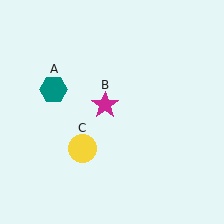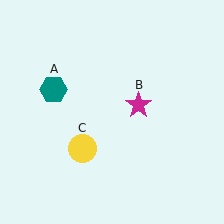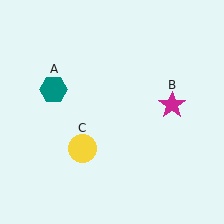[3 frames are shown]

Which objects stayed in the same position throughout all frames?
Teal hexagon (object A) and yellow circle (object C) remained stationary.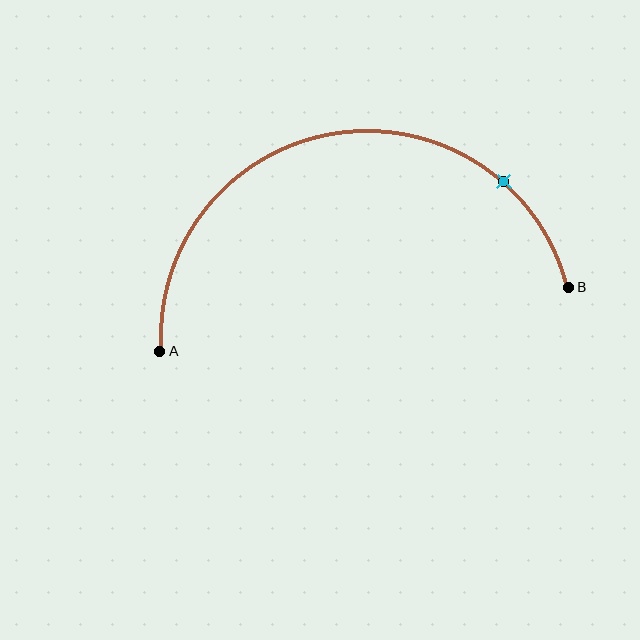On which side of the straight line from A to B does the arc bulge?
The arc bulges above the straight line connecting A and B.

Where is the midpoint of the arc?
The arc midpoint is the point on the curve farthest from the straight line joining A and B. It sits above that line.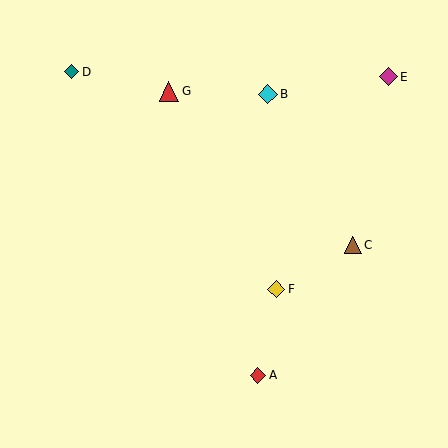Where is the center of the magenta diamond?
The center of the magenta diamond is at (388, 77).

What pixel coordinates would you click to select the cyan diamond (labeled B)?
Click at (268, 94) to select the cyan diamond B.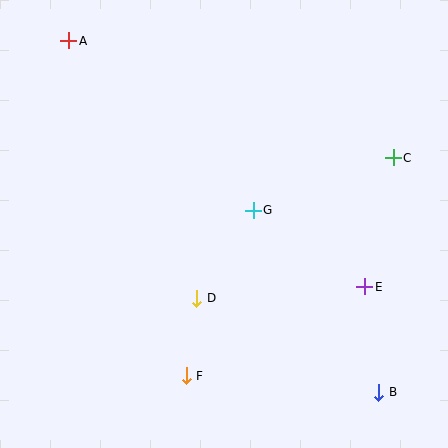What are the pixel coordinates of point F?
Point F is at (186, 376).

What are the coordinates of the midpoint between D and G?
The midpoint between D and G is at (225, 254).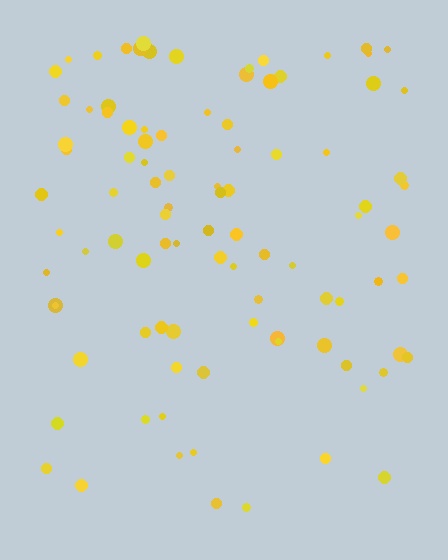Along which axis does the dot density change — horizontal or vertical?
Vertical.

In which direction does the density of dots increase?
From bottom to top, with the top side densest.